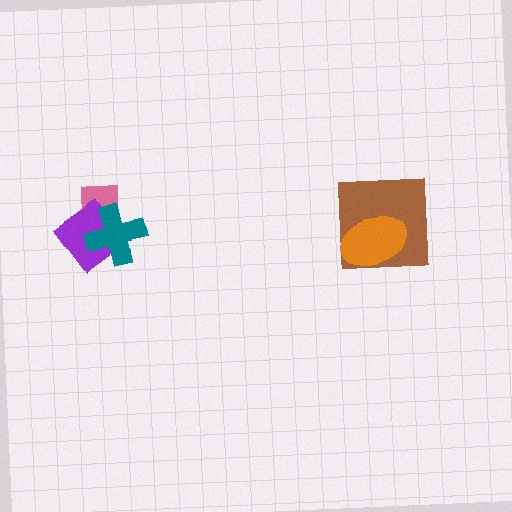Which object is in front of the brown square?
The orange ellipse is in front of the brown square.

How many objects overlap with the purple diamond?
2 objects overlap with the purple diamond.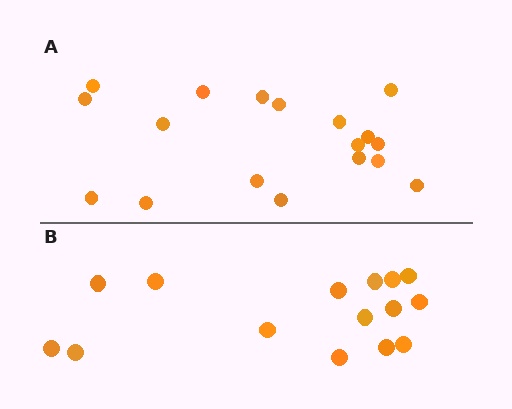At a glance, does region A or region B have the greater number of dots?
Region A (the top region) has more dots.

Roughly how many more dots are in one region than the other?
Region A has just a few more — roughly 2 or 3 more dots than region B.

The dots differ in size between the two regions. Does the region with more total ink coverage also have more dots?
No. Region B has more total ink coverage because its dots are larger, but region A actually contains more individual dots. Total area can be misleading — the number of items is what matters here.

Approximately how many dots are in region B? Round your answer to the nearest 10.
About 20 dots. (The exact count is 15, which rounds to 20.)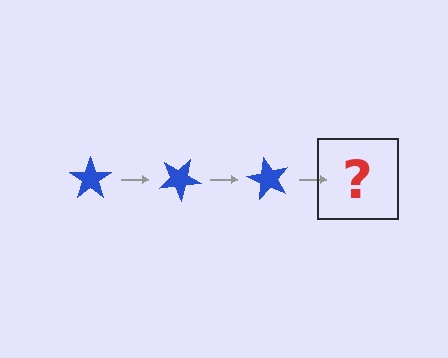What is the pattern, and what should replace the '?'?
The pattern is that the star rotates 30 degrees each step. The '?' should be a blue star rotated 90 degrees.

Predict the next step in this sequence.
The next step is a blue star rotated 90 degrees.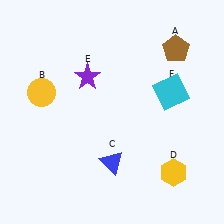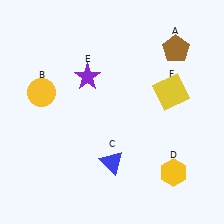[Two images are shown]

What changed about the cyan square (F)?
In Image 1, F is cyan. In Image 2, it changed to yellow.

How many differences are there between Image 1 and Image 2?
There is 1 difference between the two images.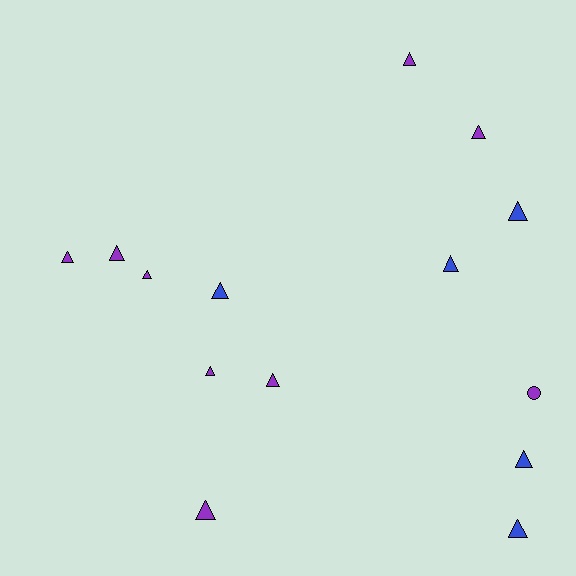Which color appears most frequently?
Purple, with 9 objects.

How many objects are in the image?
There are 14 objects.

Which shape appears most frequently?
Triangle, with 13 objects.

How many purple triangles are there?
There are 8 purple triangles.